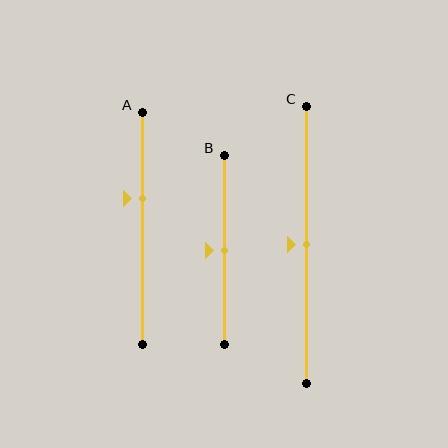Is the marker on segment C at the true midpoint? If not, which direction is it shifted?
Yes, the marker on segment C is at the true midpoint.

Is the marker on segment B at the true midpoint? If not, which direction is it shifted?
Yes, the marker on segment B is at the true midpoint.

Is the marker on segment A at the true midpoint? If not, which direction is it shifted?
No, the marker on segment A is shifted upward by about 13% of the segment length.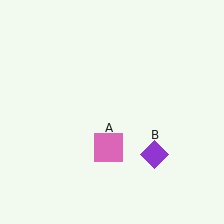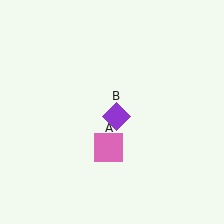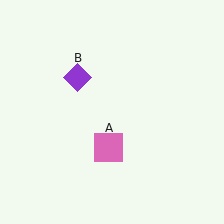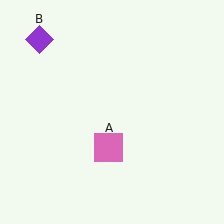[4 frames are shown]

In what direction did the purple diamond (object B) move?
The purple diamond (object B) moved up and to the left.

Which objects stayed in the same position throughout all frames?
Pink square (object A) remained stationary.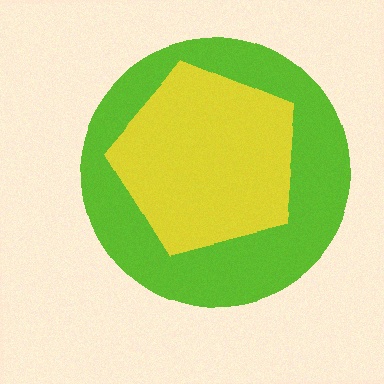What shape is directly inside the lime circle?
The yellow pentagon.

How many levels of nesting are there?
2.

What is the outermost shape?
The lime circle.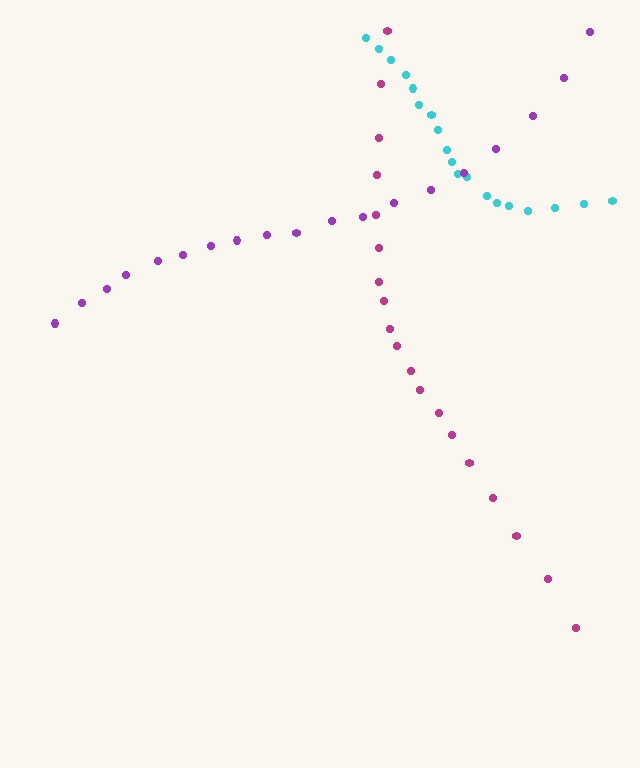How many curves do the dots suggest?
There are 3 distinct paths.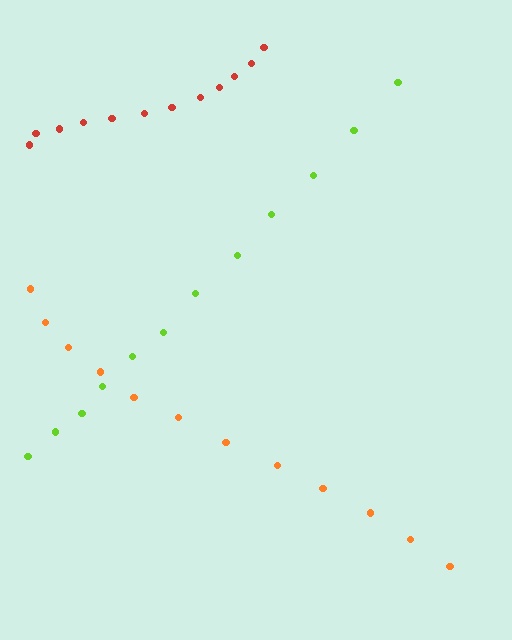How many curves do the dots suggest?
There are 3 distinct paths.